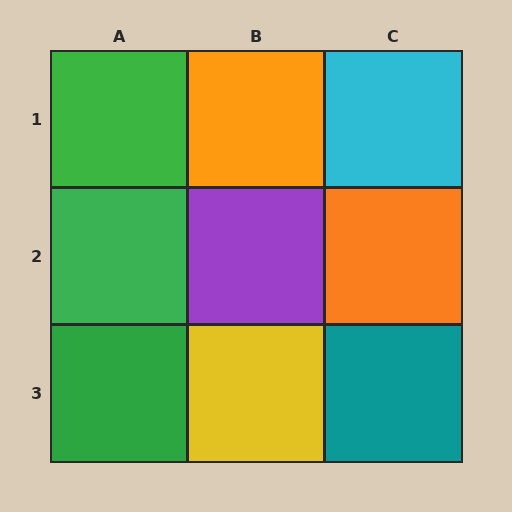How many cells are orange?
2 cells are orange.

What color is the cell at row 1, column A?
Green.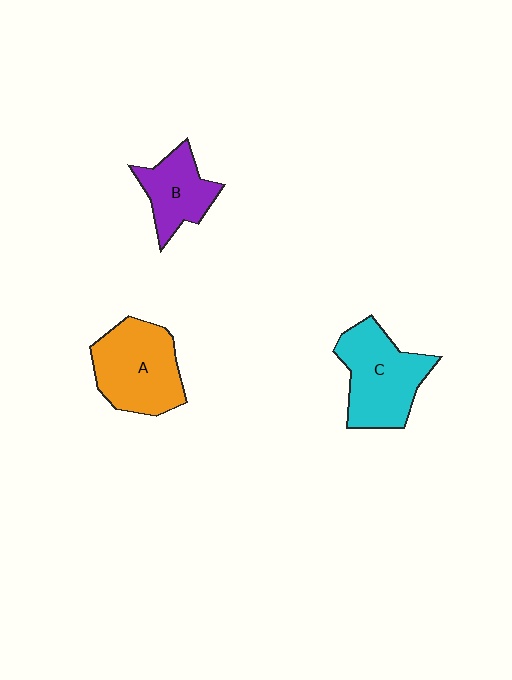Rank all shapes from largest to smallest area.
From largest to smallest: C (cyan), A (orange), B (purple).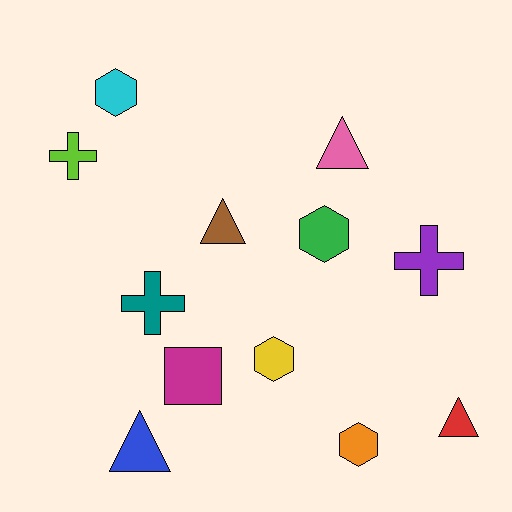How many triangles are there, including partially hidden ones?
There are 4 triangles.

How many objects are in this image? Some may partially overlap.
There are 12 objects.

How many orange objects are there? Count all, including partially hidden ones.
There is 1 orange object.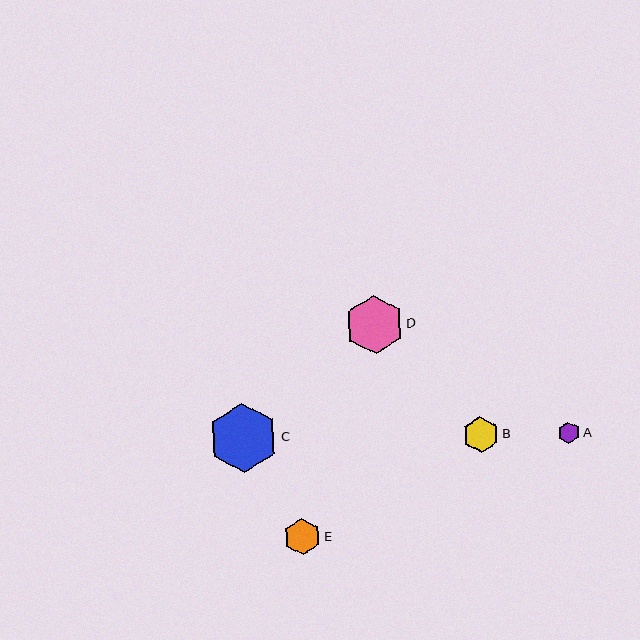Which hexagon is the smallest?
Hexagon A is the smallest with a size of approximately 22 pixels.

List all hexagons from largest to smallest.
From largest to smallest: C, D, E, B, A.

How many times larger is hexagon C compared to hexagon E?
Hexagon C is approximately 1.9 times the size of hexagon E.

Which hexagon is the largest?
Hexagon C is the largest with a size of approximately 69 pixels.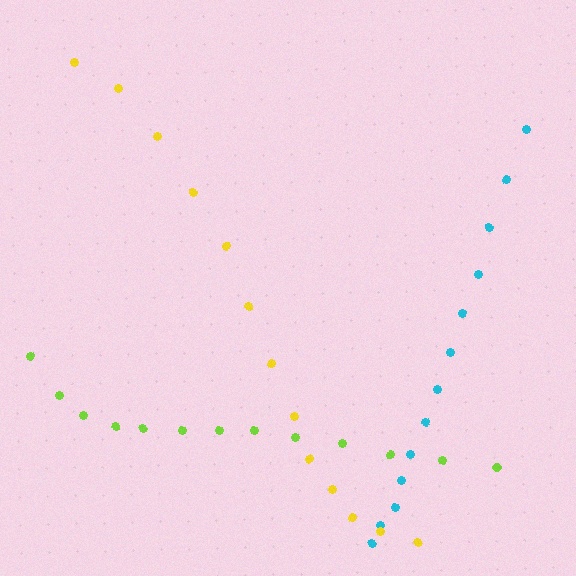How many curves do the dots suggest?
There are 3 distinct paths.